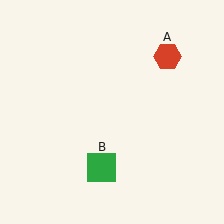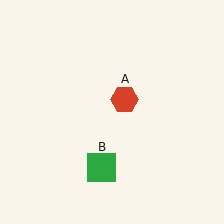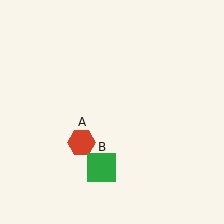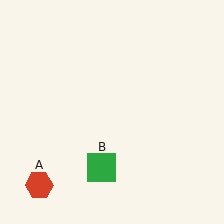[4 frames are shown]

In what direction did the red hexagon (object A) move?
The red hexagon (object A) moved down and to the left.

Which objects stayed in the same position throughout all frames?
Green square (object B) remained stationary.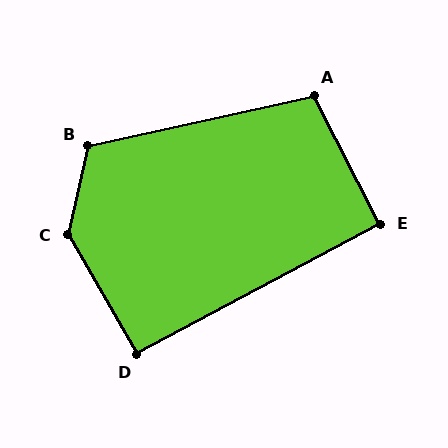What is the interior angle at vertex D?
Approximately 92 degrees (approximately right).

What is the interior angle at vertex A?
Approximately 105 degrees (obtuse).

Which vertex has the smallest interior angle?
E, at approximately 91 degrees.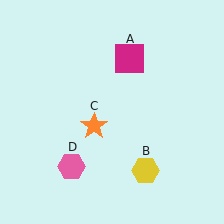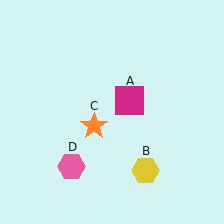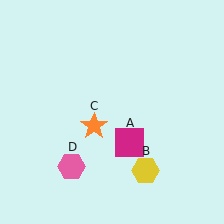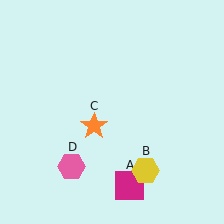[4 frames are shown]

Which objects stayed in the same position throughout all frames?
Yellow hexagon (object B) and orange star (object C) and pink hexagon (object D) remained stationary.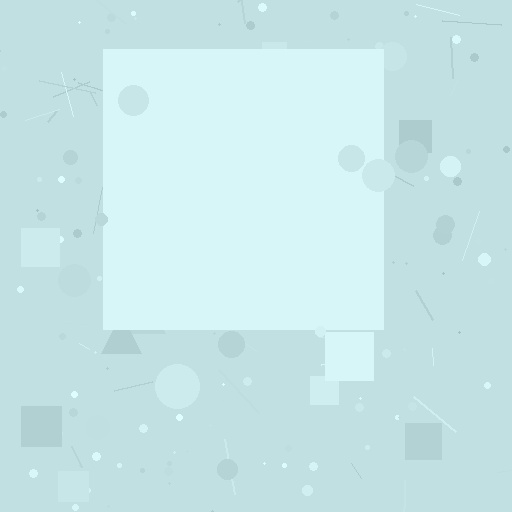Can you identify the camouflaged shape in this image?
The camouflaged shape is a square.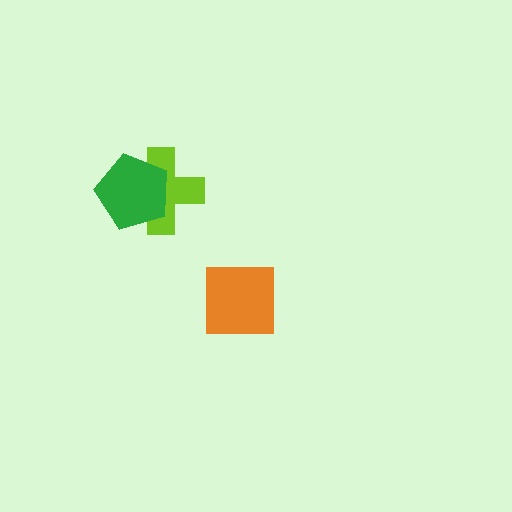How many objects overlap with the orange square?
0 objects overlap with the orange square.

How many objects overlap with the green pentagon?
1 object overlaps with the green pentagon.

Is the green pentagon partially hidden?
No, no other shape covers it.